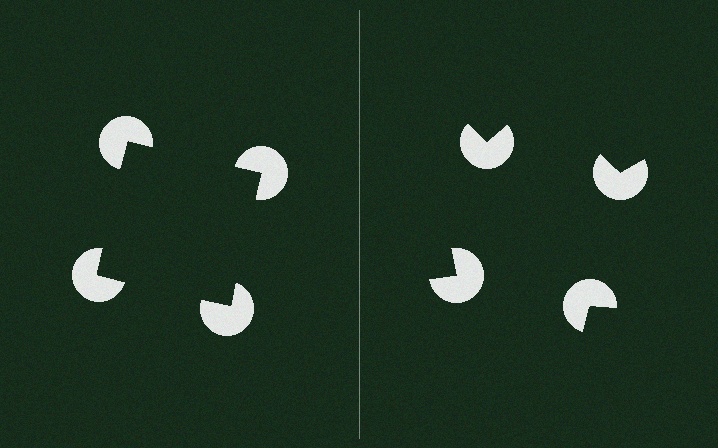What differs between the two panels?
The pac-man discs are positioned identically on both sides; only the wedge orientations differ. On the left they align to a square; on the right they are misaligned.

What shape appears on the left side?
An illusory square.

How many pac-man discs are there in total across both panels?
8 — 4 on each side.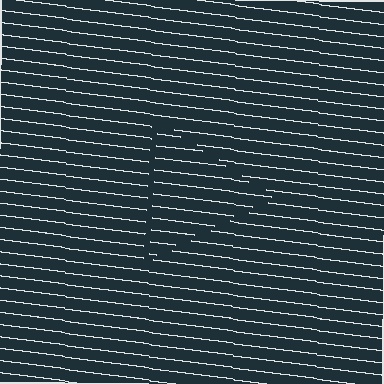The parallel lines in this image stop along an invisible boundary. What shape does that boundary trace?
An illusory triangle. The interior of the shape contains the same grating, shifted by half a period — the contour is defined by the phase discontinuity where line-ends from the inner and outer gratings abut.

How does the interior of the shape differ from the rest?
The interior of the shape contains the same grating, shifted by half a period — the contour is defined by the phase discontinuity where line-ends from the inner and outer gratings abut.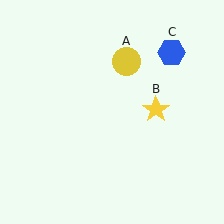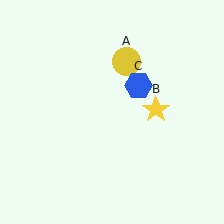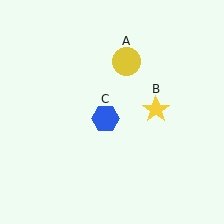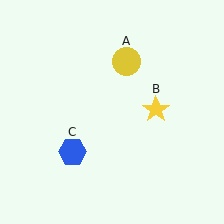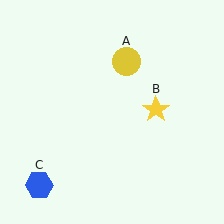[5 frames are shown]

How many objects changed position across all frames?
1 object changed position: blue hexagon (object C).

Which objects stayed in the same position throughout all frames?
Yellow circle (object A) and yellow star (object B) remained stationary.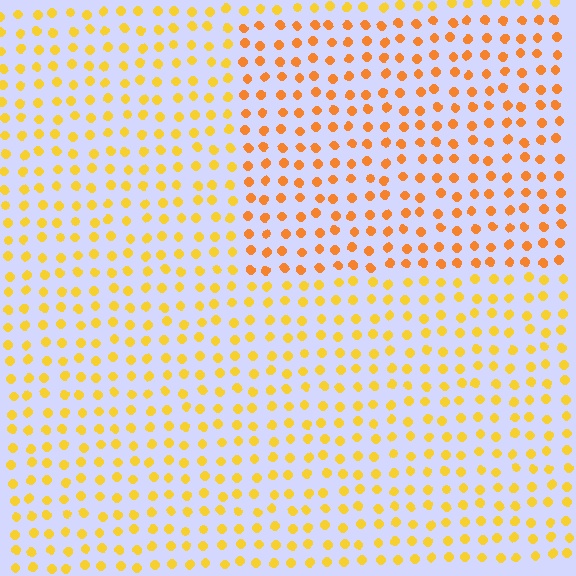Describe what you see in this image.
The image is filled with small yellow elements in a uniform arrangement. A rectangle-shaped region is visible where the elements are tinted to a slightly different hue, forming a subtle color boundary.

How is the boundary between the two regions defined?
The boundary is defined purely by a slight shift in hue (about 23 degrees). Spacing, size, and orientation are identical on both sides.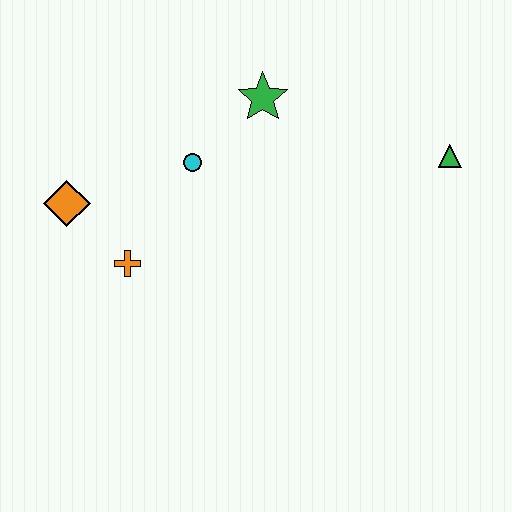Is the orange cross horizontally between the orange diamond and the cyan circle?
Yes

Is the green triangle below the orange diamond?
No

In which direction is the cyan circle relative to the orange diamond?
The cyan circle is to the right of the orange diamond.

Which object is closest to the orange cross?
The orange diamond is closest to the orange cross.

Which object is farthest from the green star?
The orange diamond is farthest from the green star.